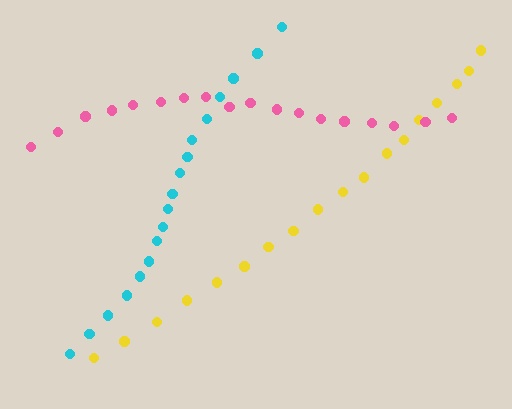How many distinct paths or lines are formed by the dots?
There are 3 distinct paths.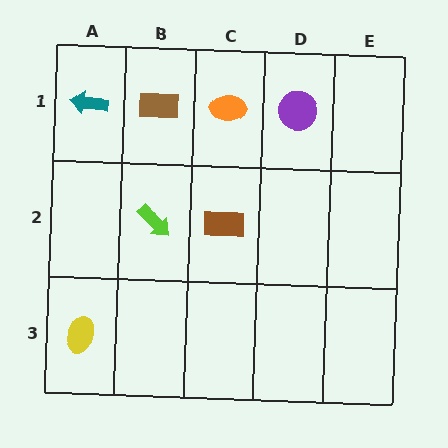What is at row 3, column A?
A yellow ellipse.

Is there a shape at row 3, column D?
No, that cell is empty.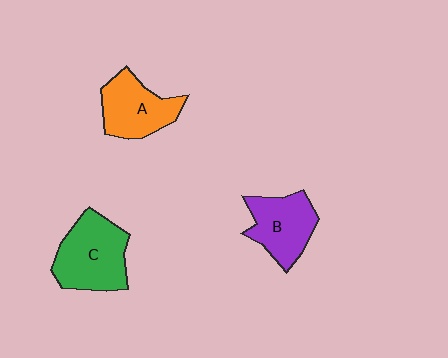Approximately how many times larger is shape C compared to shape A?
Approximately 1.3 times.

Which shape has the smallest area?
Shape B (purple).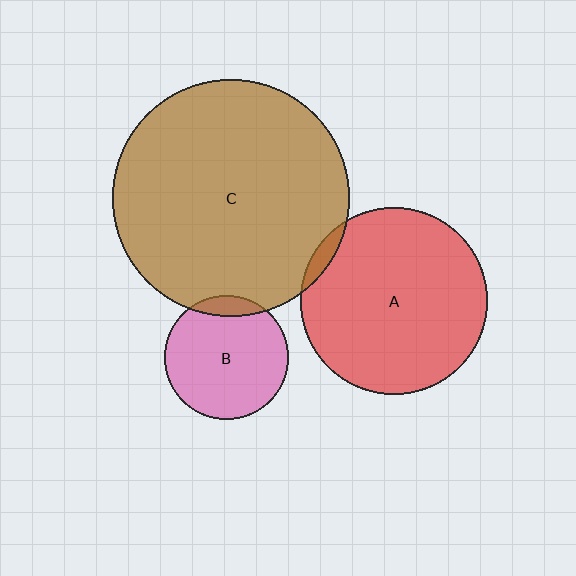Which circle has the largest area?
Circle C (brown).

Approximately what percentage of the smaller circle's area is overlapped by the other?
Approximately 5%.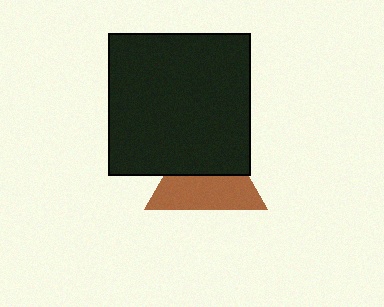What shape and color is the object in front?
The object in front is a black square.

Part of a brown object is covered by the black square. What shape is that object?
It is a triangle.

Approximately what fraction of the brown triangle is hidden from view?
Roughly 47% of the brown triangle is hidden behind the black square.